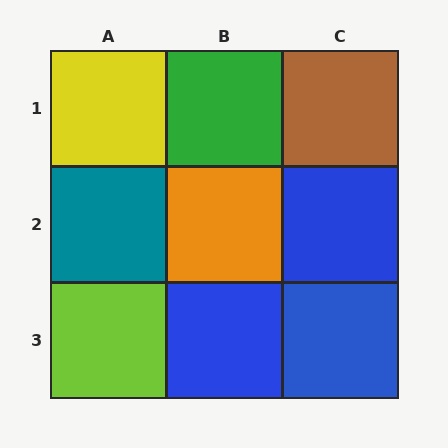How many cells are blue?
3 cells are blue.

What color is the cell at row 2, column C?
Blue.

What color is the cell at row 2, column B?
Orange.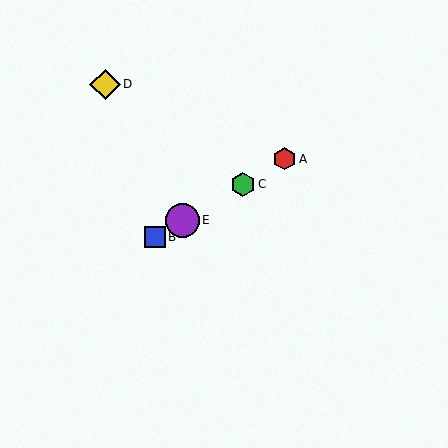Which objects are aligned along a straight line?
Objects A, B, C, E are aligned along a straight line.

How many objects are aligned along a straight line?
4 objects (A, B, C, E) are aligned along a straight line.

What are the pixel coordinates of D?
Object D is at (105, 85).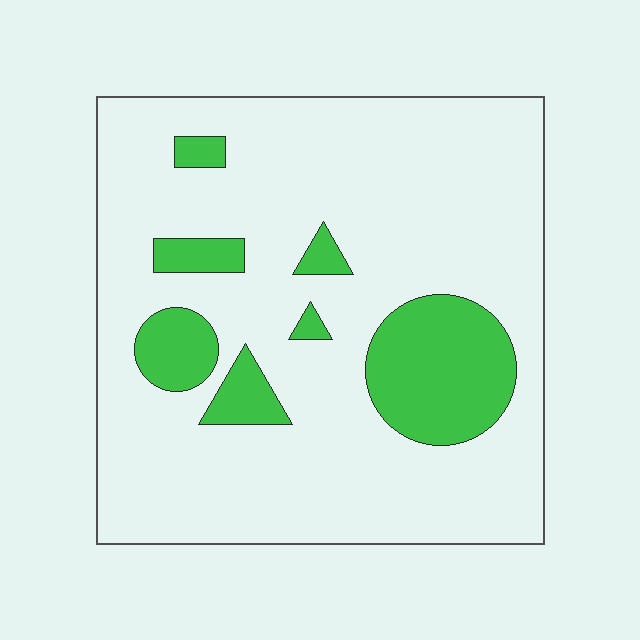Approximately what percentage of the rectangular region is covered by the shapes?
Approximately 15%.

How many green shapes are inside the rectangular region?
7.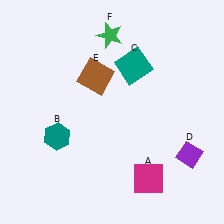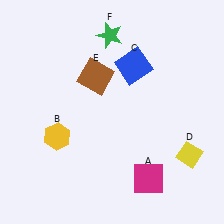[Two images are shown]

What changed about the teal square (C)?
In Image 1, C is teal. In Image 2, it changed to blue.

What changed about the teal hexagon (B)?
In Image 1, B is teal. In Image 2, it changed to yellow.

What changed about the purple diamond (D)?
In Image 1, D is purple. In Image 2, it changed to yellow.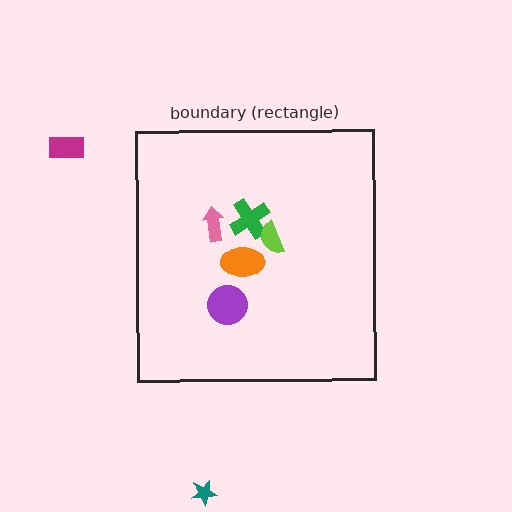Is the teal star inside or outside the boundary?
Outside.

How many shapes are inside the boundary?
5 inside, 2 outside.